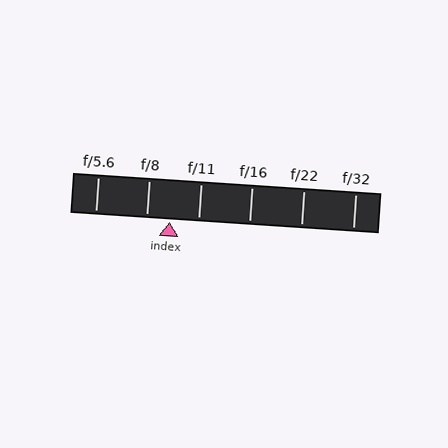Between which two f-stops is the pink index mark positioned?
The index mark is between f/8 and f/11.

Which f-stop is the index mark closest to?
The index mark is closest to f/8.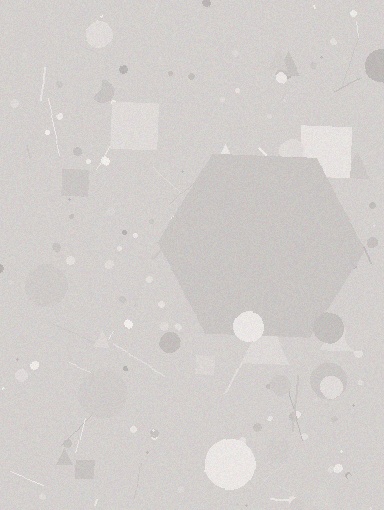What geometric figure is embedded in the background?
A hexagon is embedded in the background.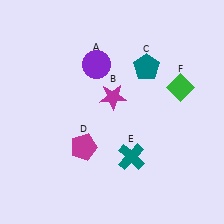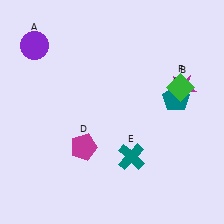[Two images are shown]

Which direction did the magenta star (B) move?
The magenta star (B) moved right.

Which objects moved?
The objects that moved are: the purple circle (A), the magenta star (B), the teal pentagon (C).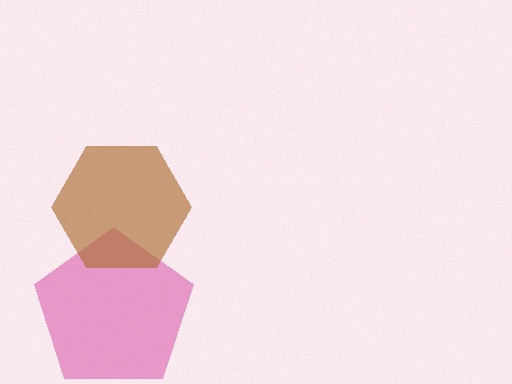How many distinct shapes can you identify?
There are 2 distinct shapes: a pink pentagon, a brown hexagon.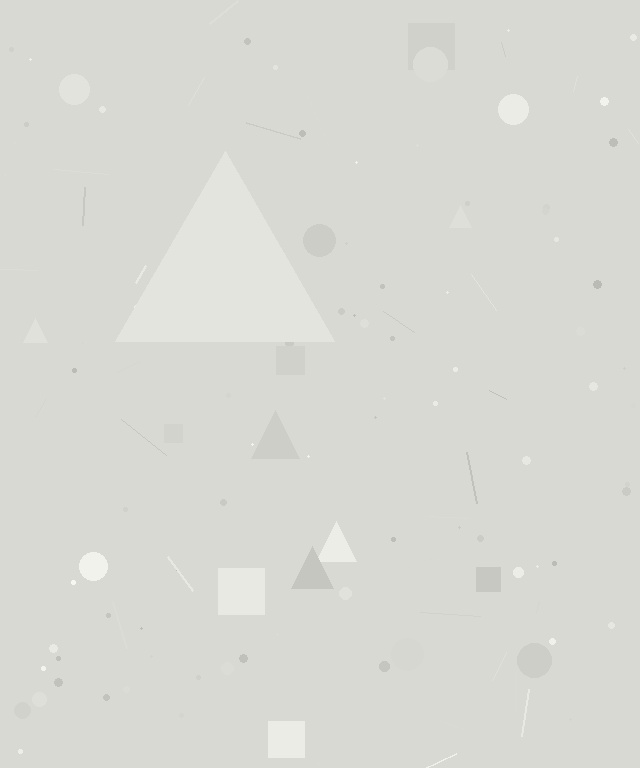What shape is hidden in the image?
A triangle is hidden in the image.